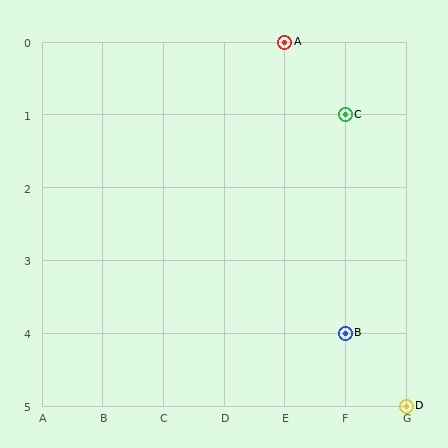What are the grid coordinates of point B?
Point B is at grid coordinates (F, 4).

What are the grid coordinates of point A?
Point A is at grid coordinates (E, 0).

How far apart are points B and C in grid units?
Points B and C are 3 rows apart.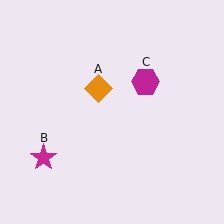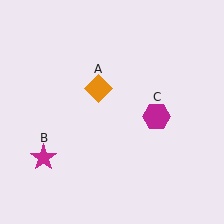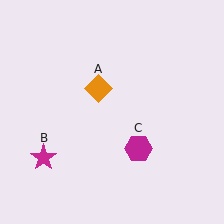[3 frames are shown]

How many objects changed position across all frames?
1 object changed position: magenta hexagon (object C).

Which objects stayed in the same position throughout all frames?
Orange diamond (object A) and magenta star (object B) remained stationary.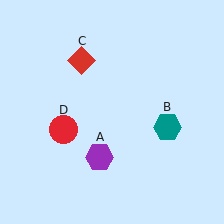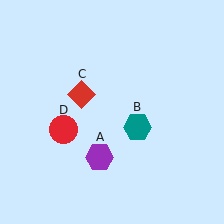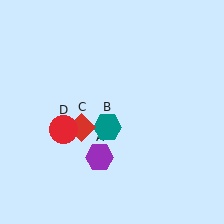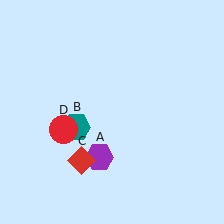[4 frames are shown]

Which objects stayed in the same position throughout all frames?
Purple hexagon (object A) and red circle (object D) remained stationary.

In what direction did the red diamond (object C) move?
The red diamond (object C) moved down.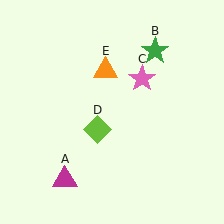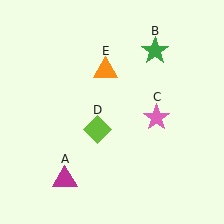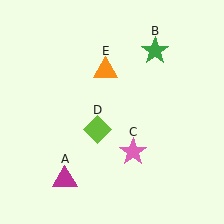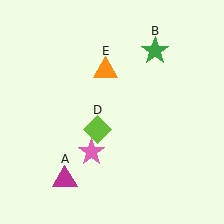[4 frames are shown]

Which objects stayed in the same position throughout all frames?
Magenta triangle (object A) and green star (object B) and lime diamond (object D) and orange triangle (object E) remained stationary.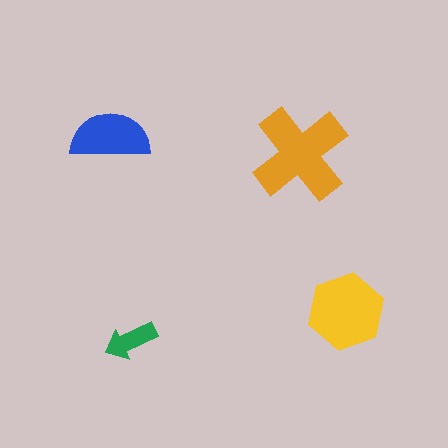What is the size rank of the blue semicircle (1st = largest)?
3rd.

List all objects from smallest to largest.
The green arrow, the blue semicircle, the yellow hexagon, the orange cross.